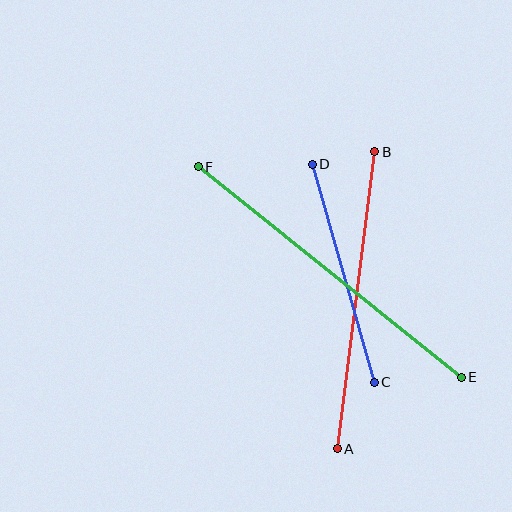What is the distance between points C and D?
The distance is approximately 226 pixels.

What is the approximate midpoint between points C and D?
The midpoint is at approximately (343, 273) pixels.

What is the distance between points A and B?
The distance is approximately 299 pixels.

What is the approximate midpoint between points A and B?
The midpoint is at approximately (356, 300) pixels.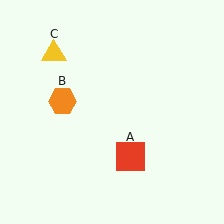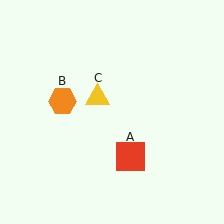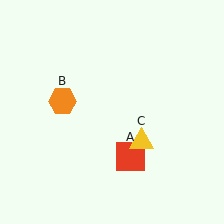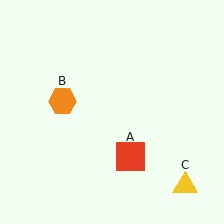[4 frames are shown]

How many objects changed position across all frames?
1 object changed position: yellow triangle (object C).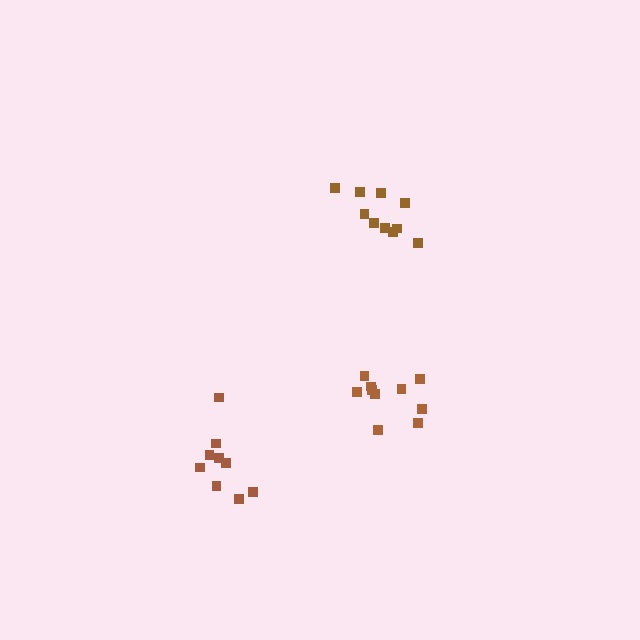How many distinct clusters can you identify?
There are 3 distinct clusters.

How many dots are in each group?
Group 1: 10 dots, Group 2: 9 dots, Group 3: 10 dots (29 total).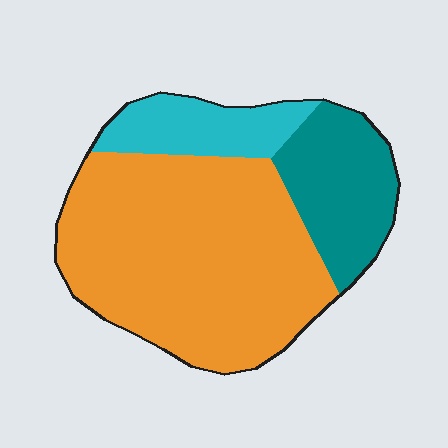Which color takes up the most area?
Orange, at roughly 65%.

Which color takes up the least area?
Cyan, at roughly 15%.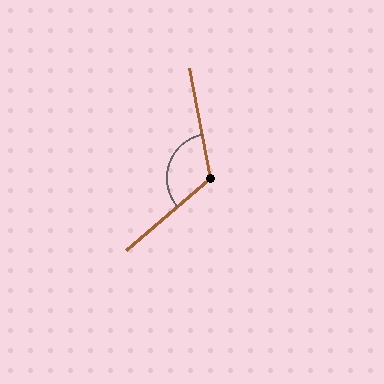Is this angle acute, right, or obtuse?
It is obtuse.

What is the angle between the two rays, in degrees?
Approximately 120 degrees.